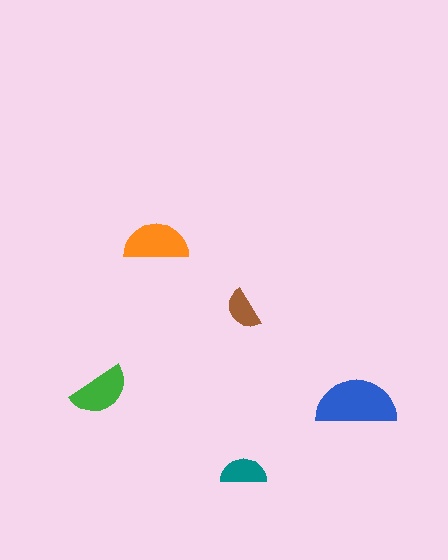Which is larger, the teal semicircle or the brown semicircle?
The teal one.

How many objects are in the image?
There are 5 objects in the image.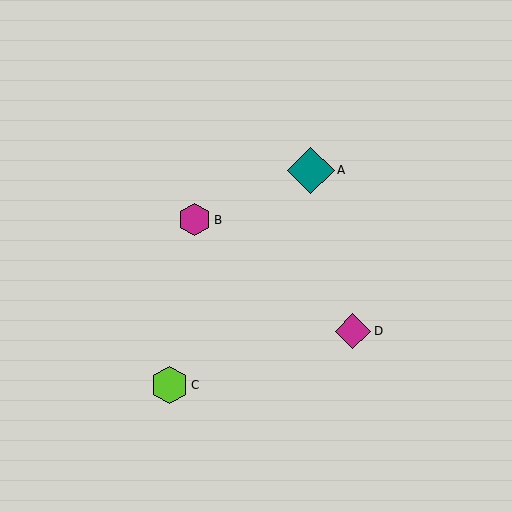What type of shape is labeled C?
Shape C is a lime hexagon.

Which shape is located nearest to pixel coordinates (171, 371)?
The lime hexagon (labeled C) at (170, 385) is nearest to that location.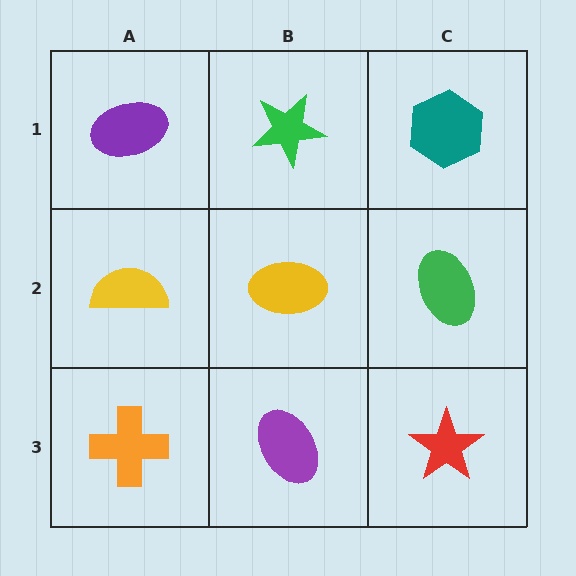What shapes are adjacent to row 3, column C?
A green ellipse (row 2, column C), a purple ellipse (row 3, column B).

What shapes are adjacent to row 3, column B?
A yellow ellipse (row 2, column B), an orange cross (row 3, column A), a red star (row 3, column C).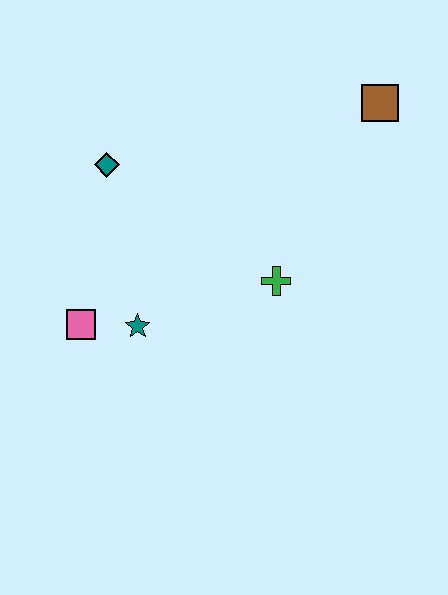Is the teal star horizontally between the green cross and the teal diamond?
Yes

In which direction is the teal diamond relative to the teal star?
The teal diamond is above the teal star.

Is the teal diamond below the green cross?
No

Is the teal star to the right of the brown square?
No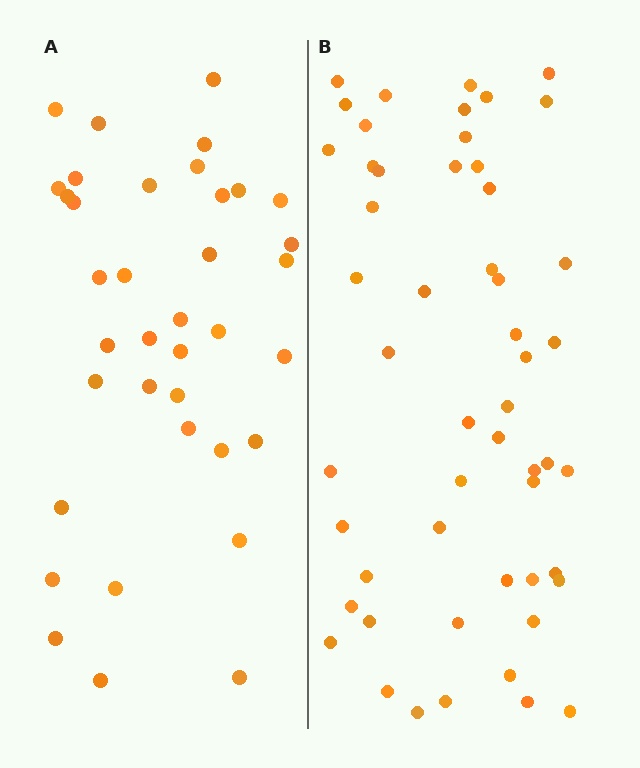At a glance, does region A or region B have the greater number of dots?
Region B (the right region) has more dots.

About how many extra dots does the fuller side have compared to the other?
Region B has approximately 15 more dots than region A.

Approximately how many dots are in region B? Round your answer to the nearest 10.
About 50 dots. (The exact count is 53, which rounds to 50.)